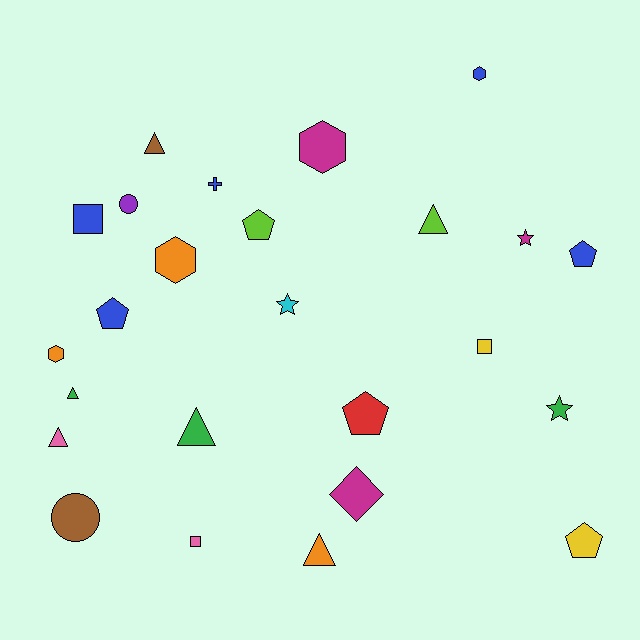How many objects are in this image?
There are 25 objects.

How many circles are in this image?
There are 2 circles.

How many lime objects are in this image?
There are 2 lime objects.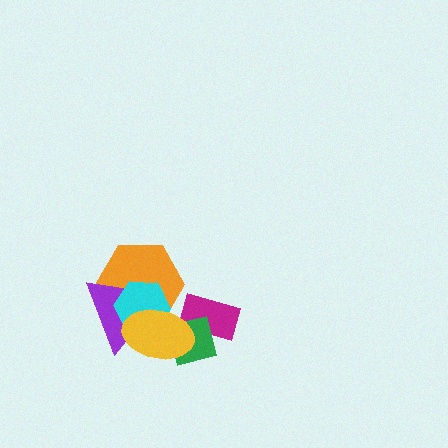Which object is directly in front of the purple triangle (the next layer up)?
The cyan hexagon is directly in front of the purple triangle.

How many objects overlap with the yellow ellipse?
5 objects overlap with the yellow ellipse.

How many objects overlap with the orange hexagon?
3 objects overlap with the orange hexagon.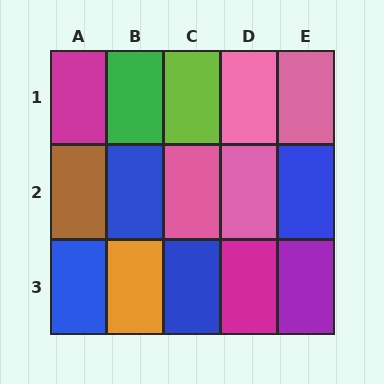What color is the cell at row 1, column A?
Magenta.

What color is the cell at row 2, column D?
Pink.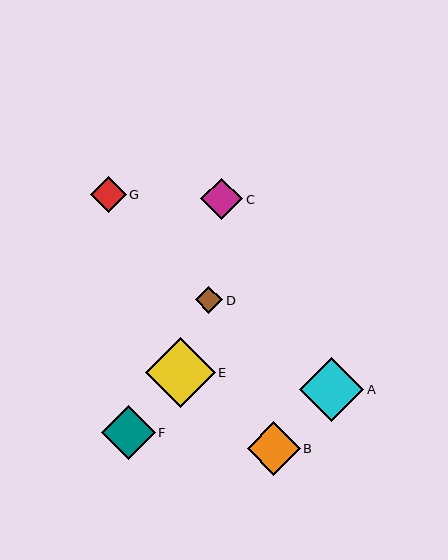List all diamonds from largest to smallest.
From largest to smallest: E, A, F, B, C, G, D.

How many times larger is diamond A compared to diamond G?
Diamond A is approximately 1.8 times the size of diamond G.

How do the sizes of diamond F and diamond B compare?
Diamond F and diamond B are approximately the same size.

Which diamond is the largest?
Diamond E is the largest with a size of approximately 70 pixels.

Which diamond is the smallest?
Diamond D is the smallest with a size of approximately 27 pixels.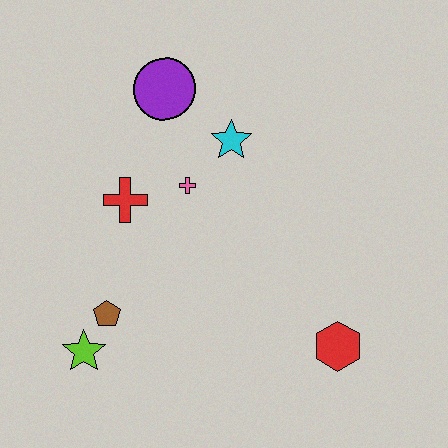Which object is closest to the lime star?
The brown pentagon is closest to the lime star.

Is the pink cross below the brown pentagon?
No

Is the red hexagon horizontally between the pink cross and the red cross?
No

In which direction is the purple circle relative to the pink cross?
The purple circle is above the pink cross.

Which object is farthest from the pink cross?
The red hexagon is farthest from the pink cross.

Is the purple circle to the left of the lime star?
No